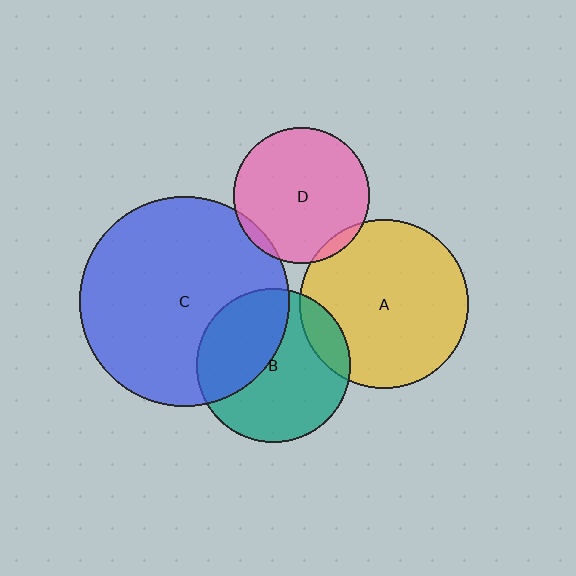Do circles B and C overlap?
Yes.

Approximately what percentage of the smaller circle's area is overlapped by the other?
Approximately 40%.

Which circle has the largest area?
Circle C (blue).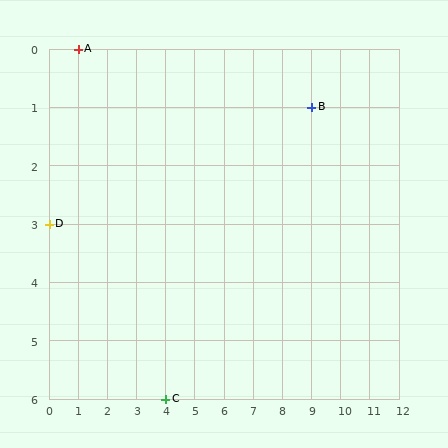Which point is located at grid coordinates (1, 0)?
Point A is at (1, 0).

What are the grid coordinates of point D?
Point D is at grid coordinates (0, 3).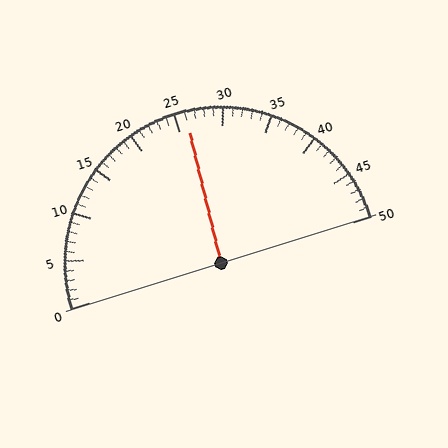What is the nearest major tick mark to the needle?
The nearest major tick mark is 25.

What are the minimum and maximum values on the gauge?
The gauge ranges from 0 to 50.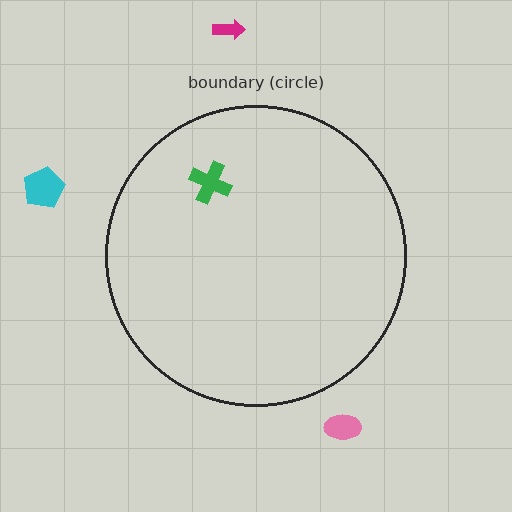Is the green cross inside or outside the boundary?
Inside.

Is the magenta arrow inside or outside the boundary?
Outside.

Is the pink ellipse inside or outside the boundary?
Outside.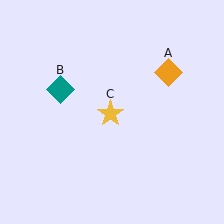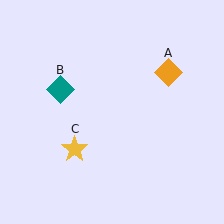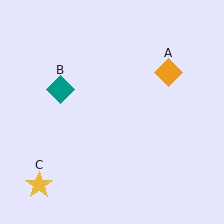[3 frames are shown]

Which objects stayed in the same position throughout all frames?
Orange diamond (object A) and teal diamond (object B) remained stationary.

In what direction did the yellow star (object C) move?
The yellow star (object C) moved down and to the left.